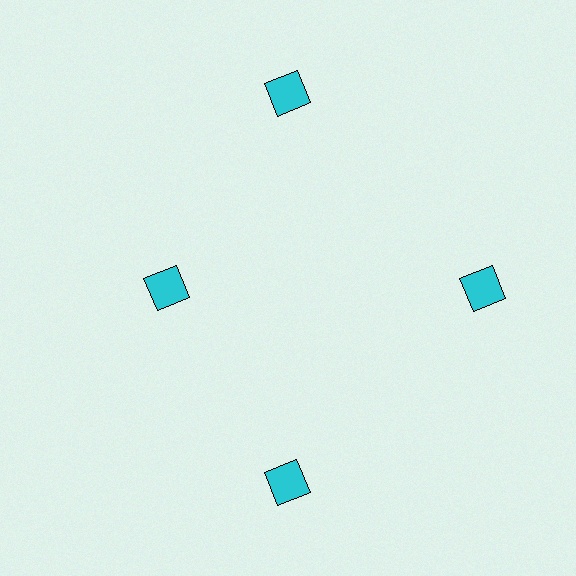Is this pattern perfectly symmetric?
No. The 4 cyan diamonds are arranged in a ring, but one element near the 9 o'clock position is pulled inward toward the center, breaking the 4-fold rotational symmetry.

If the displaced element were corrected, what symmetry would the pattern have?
It would have 4-fold rotational symmetry — the pattern would map onto itself every 90 degrees.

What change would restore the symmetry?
The symmetry would be restored by moving it outward, back onto the ring so that all 4 diamonds sit at equal angles and equal distance from the center.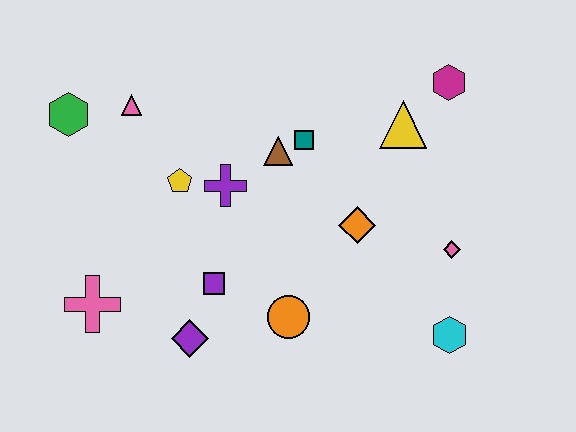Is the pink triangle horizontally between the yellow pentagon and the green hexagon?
Yes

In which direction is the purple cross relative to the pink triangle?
The purple cross is to the right of the pink triangle.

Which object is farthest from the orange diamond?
The green hexagon is farthest from the orange diamond.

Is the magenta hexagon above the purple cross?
Yes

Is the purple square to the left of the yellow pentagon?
No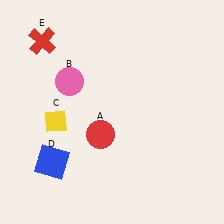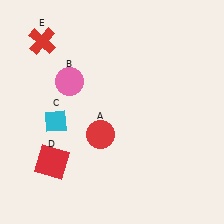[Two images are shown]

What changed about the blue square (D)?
In Image 1, D is blue. In Image 2, it changed to red.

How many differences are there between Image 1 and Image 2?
There are 2 differences between the two images.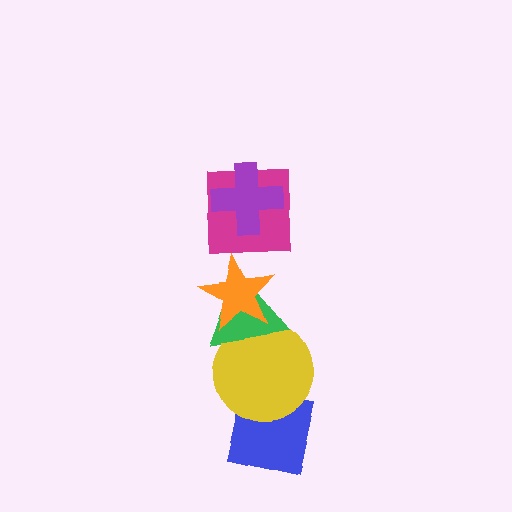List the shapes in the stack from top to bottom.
From top to bottom: the purple cross, the magenta square, the orange star, the green triangle, the yellow circle, the blue square.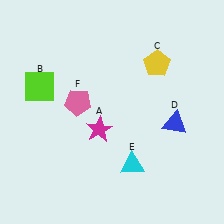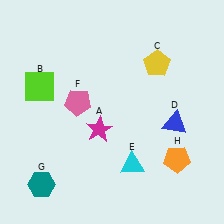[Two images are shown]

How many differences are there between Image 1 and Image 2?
There are 2 differences between the two images.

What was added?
A teal hexagon (G), an orange pentagon (H) were added in Image 2.